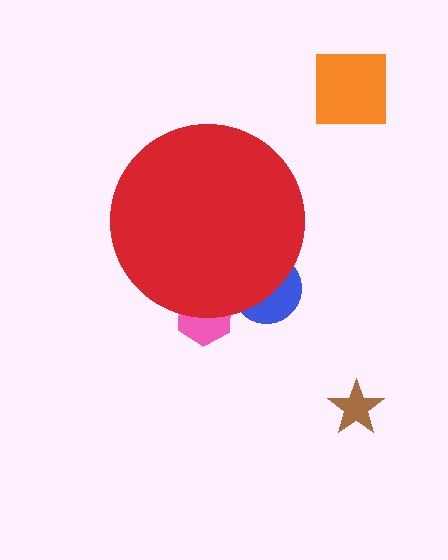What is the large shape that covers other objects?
A red circle.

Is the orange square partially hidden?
No, the orange square is fully visible.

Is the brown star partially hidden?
No, the brown star is fully visible.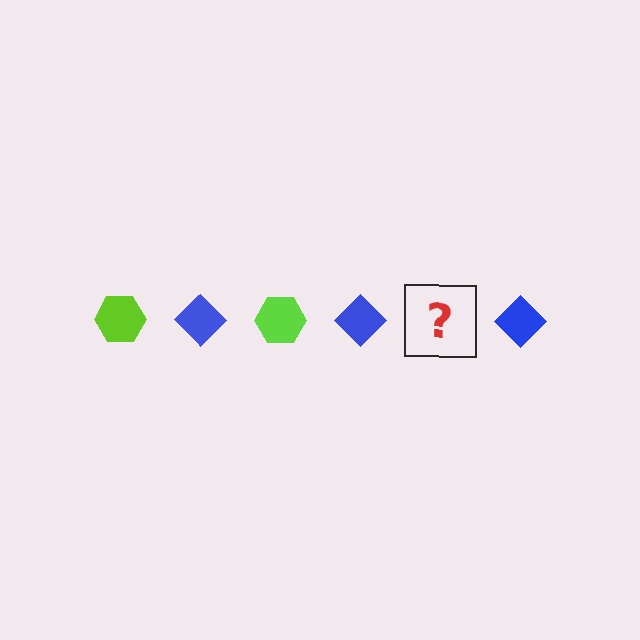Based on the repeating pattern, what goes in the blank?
The blank should be a lime hexagon.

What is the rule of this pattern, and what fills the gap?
The rule is that the pattern alternates between lime hexagon and blue diamond. The gap should be filled with a lime hexagon.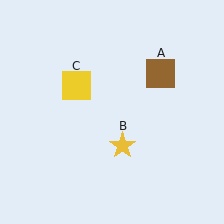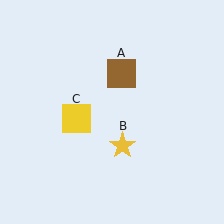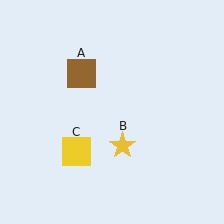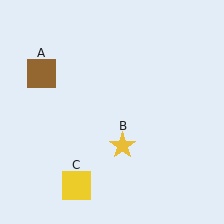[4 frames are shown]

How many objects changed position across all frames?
2 objects changed position: brown square (object A), yellow square (object C).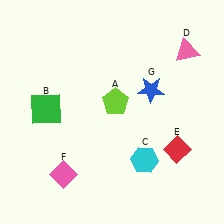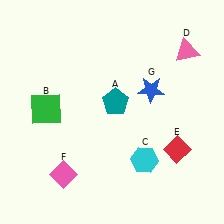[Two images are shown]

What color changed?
The pentagon (A) changed from lime in Image 1 to teal in Image 2.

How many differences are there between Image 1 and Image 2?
There is 1 difference between the two images.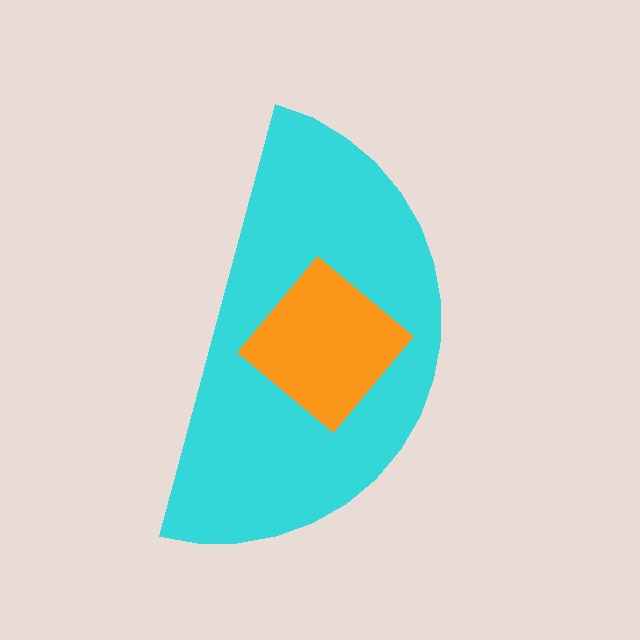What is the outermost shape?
The cyan semicircle.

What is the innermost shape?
The orange diamond.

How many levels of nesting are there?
2.